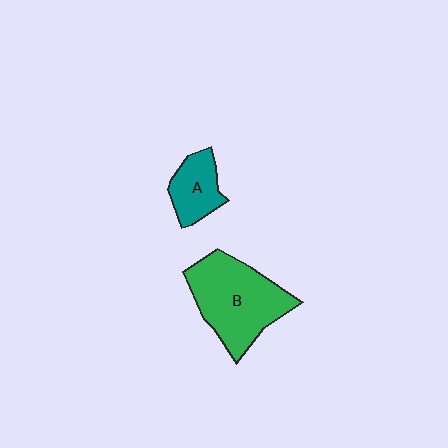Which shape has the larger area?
Shape B (green).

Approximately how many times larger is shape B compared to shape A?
Approximately 2.2 times.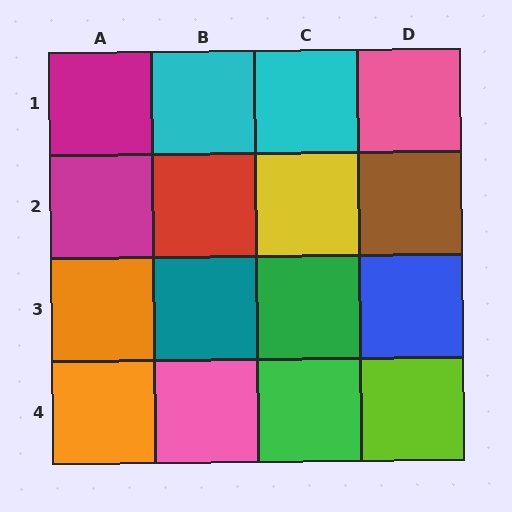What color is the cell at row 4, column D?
Lime.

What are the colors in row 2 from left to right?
Magenta, red, yellow, brown.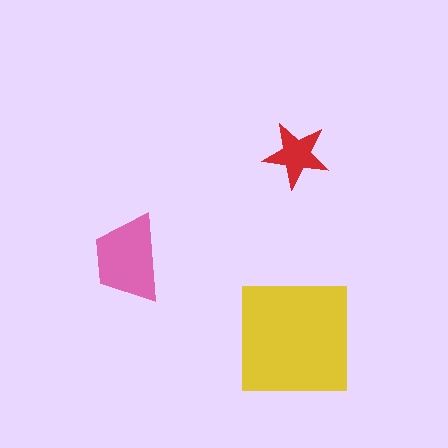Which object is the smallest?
The red star.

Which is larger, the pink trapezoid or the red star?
The pink trapezoid.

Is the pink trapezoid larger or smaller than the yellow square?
Smaller.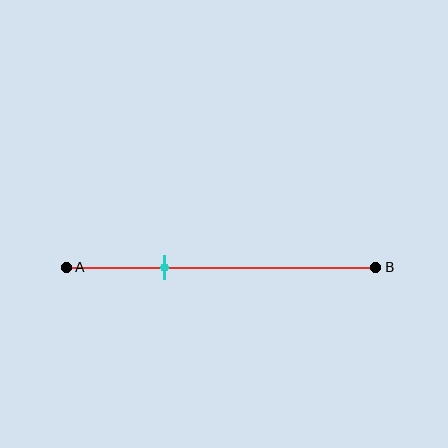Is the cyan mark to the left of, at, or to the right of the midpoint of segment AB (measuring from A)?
The cyan mark is to the left of the midpoint of segment AB.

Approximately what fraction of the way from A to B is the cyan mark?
The cyan mark is approximately 30% of the way from A to B.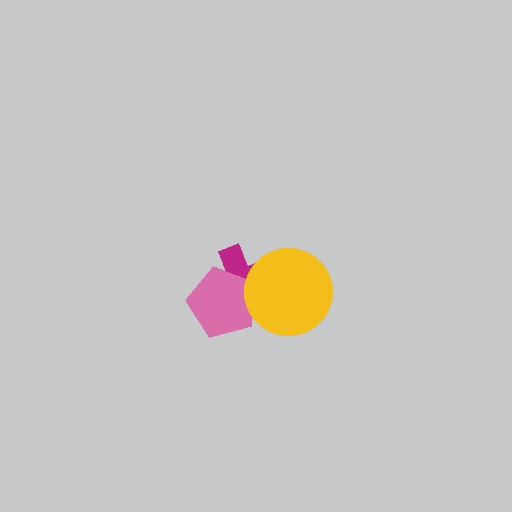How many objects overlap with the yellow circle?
2 objects overlap with the yellow circle.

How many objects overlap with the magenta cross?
2 objects overlap with the magenta cross.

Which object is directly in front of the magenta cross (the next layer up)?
The pink pentagon is directly in front of the magenta cross.